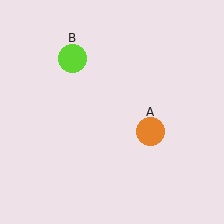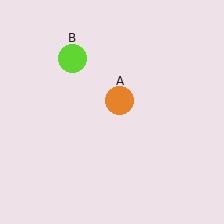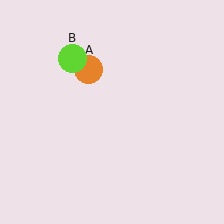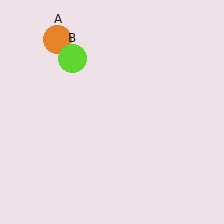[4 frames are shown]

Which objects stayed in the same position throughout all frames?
Lime circle (object B) remained stationary.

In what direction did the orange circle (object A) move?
The orange circle (object A) moved up and to the left.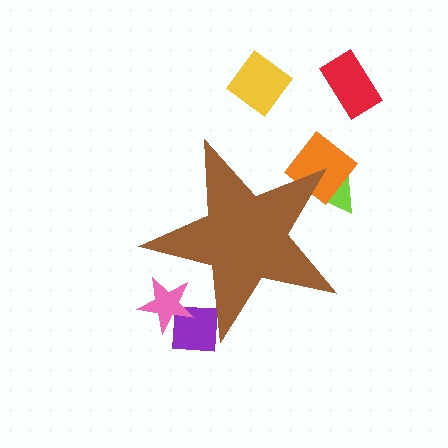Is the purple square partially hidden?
Yes, the purple square is partially hidden behind the brown star.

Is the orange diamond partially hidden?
Yes, the orange diamond is partially hidden behind the brown star.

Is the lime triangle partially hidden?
Yes, the lime triangle is partially hidden behind the brown star.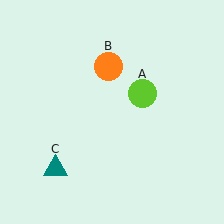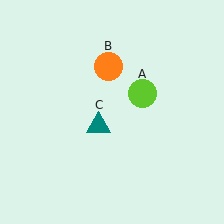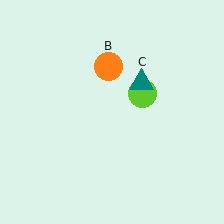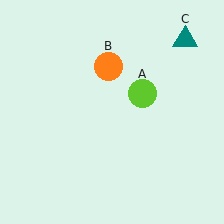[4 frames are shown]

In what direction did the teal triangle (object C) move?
The teal triangle (object C) moved up and to the right.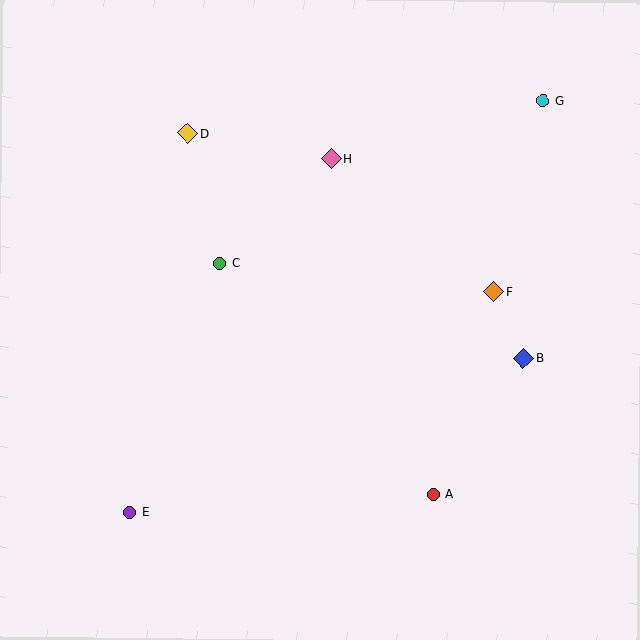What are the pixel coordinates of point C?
Point C is at (219, 263).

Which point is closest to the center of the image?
Point C at (219, 263) is closest to the center.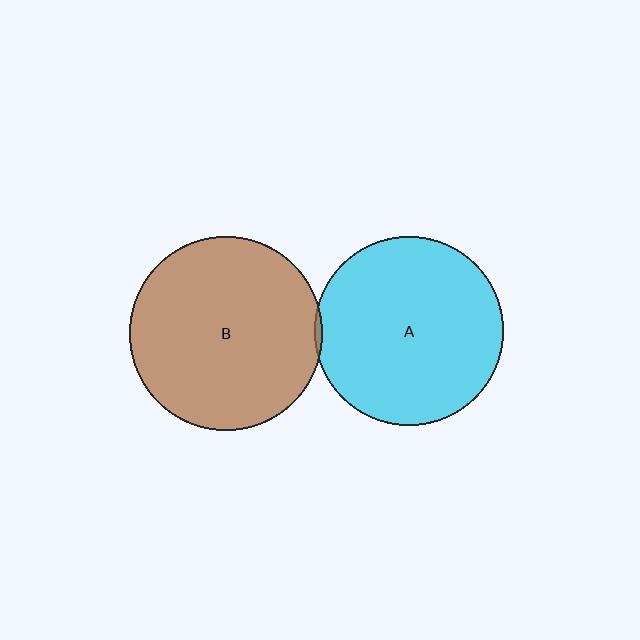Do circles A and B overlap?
Yes.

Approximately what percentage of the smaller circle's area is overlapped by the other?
Approximately 5%.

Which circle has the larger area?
Circle B (brown).